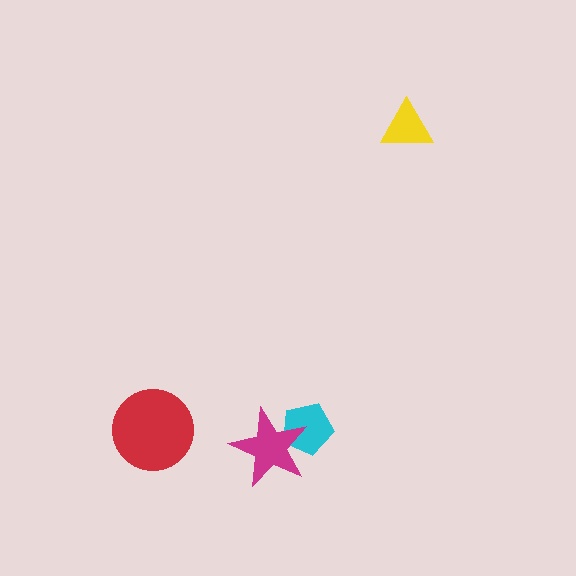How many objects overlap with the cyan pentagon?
1 object overlaps with the cyan pentagon.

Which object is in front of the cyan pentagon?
The magenta star is in front of the cyan pentagon.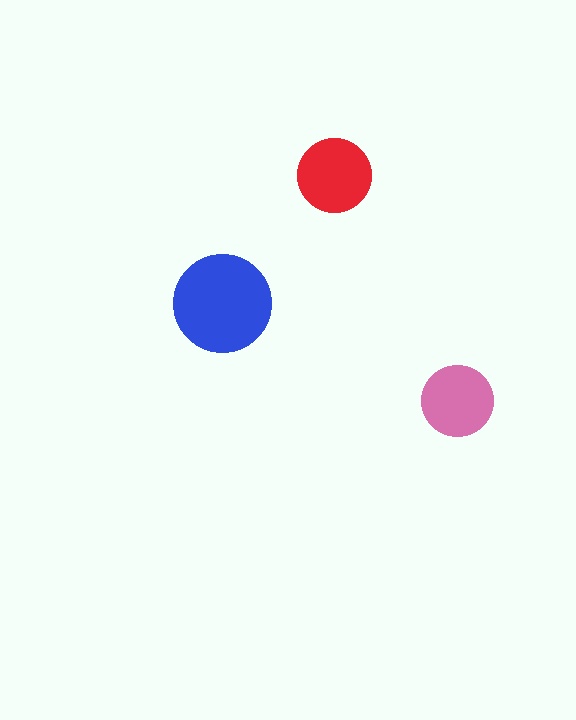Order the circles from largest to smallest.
the blue one, the red one, the pink one.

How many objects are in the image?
There are 3 objects in the image.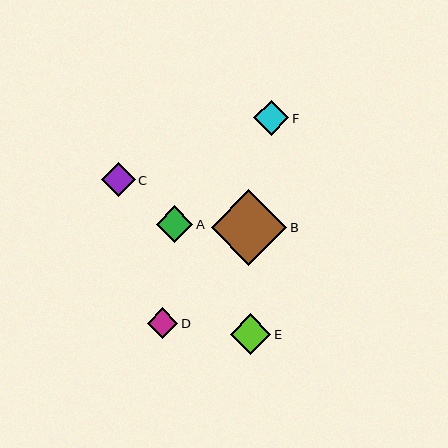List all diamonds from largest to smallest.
From largest to smallest: B, E, A, F, C, D.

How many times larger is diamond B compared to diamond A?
Diamond B is approximately 2.1 times the size of diamond A.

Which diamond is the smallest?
Diamond D is the smallest with a size of approximately 31 pixels.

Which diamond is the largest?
Diamond B is the largest with a size of approximately 76 pixels.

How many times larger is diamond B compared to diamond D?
Diamond B is approximately 2.5 times the size of diamond D.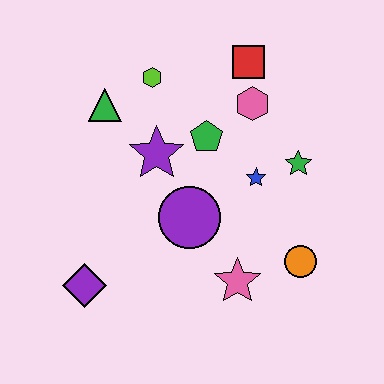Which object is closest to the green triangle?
The lime hexagon is closest to the green triangle.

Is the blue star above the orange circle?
Yes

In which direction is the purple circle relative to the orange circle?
The purple circle is to the left of the orange circle.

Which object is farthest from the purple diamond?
The red square is farthest from the purple diamond.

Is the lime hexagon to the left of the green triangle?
No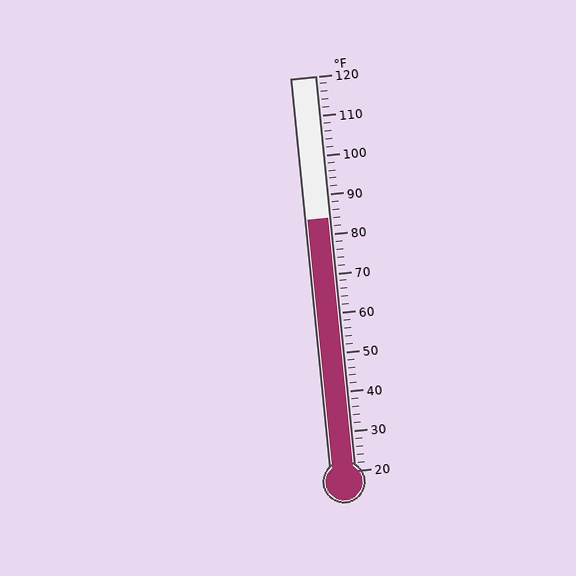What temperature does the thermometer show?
The thermometer shows approximately 84°F.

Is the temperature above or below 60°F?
The temperature is above 60°F.